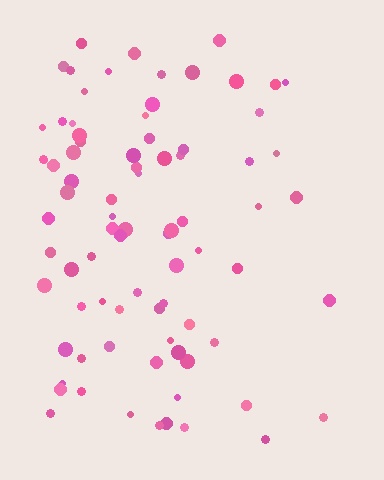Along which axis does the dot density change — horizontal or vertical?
Horizontal.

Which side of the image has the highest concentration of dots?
The left.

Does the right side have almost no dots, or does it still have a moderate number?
Still a moderate number, just noticeably fewer than the left.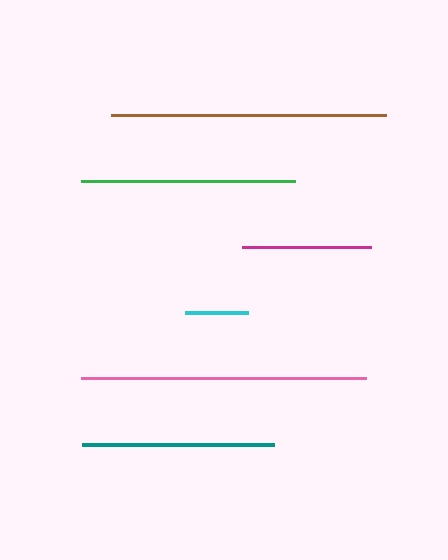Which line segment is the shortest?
The cyan line is the shortest at approximately 63 pixels.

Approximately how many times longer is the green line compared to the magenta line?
The green line is approximately 1.6 times the length of the magenta line.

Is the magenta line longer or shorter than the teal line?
The teal line is longer than the magenta line.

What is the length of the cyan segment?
The cyan segment is approximately 63 pixels long.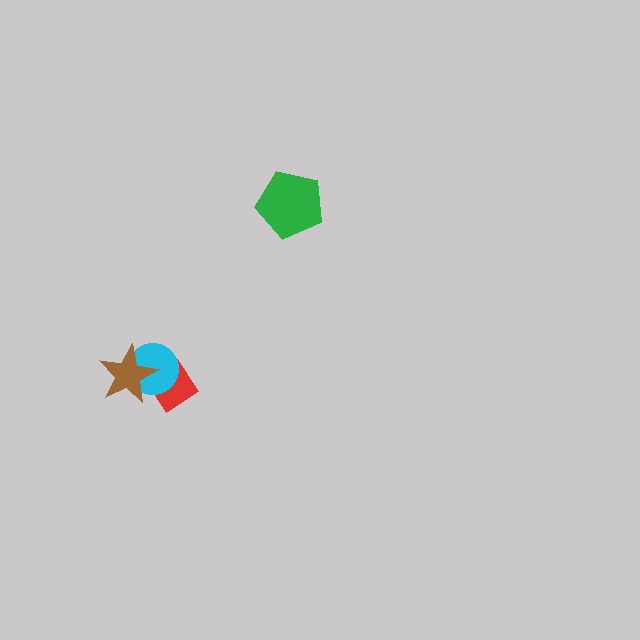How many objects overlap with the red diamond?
2 objects overlap with the red diamond.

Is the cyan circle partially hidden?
Yes, it is partially covered by another shape.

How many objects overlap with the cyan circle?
2 objects overlap with the cyan circle.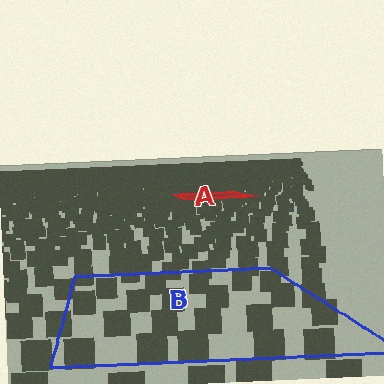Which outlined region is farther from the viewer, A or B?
Region A is farther from the viewer — the texture elements inside it appear smaller and more densely packed.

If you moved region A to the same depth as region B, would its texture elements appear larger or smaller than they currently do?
They would appear larger. At a closer depth, the same texture elements are projected at a bigger on-screen size.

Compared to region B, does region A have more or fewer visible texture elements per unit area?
Region A has more texture elements per unit area — they are packed more densely because it is farther away.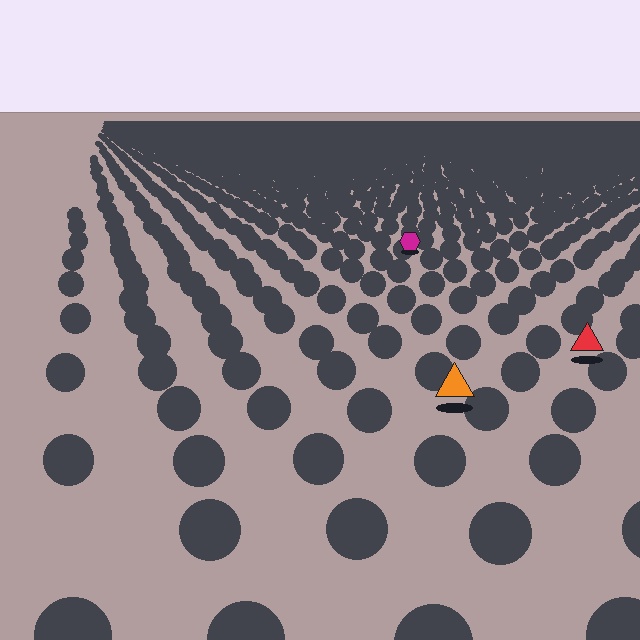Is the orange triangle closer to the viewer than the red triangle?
Yes. The orange triangle is closer — you can tell from the texture gradient: the ground texture is coarser near it.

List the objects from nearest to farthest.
From nearest to farthest: the orange triangle, the red triangle, the magenta hexagon.